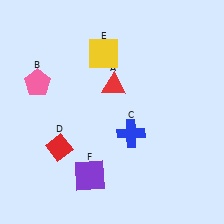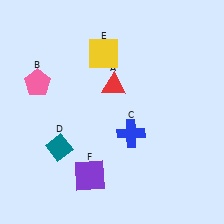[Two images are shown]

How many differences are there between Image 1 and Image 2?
There is 1 difference between the two images.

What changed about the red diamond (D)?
In Image 1, D is red. In Image 2, it changed to teal.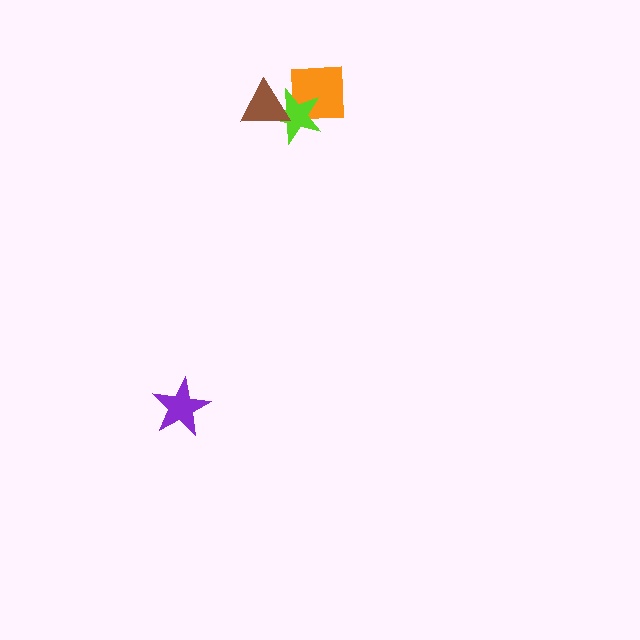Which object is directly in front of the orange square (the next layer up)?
The lime star is directly in front of the orange square.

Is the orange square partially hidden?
Yes, it is partially covered by another shape.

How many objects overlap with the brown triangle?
2 objects overlap with the brown triangle.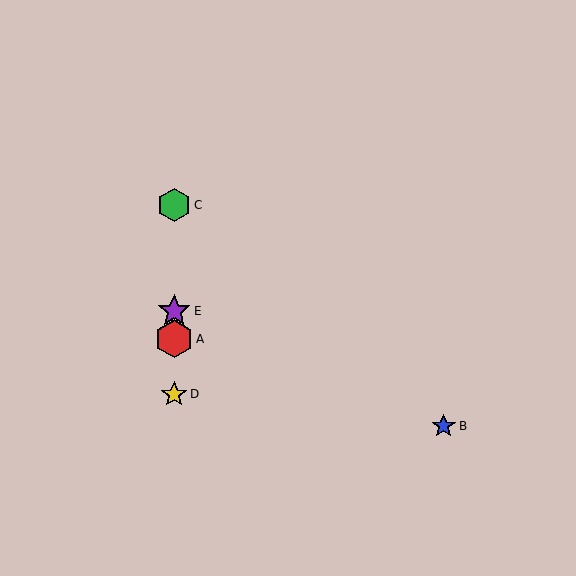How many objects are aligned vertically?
4 objects (A, C, D, E) are aligned vertically.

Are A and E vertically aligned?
Yes, both are at x≈174.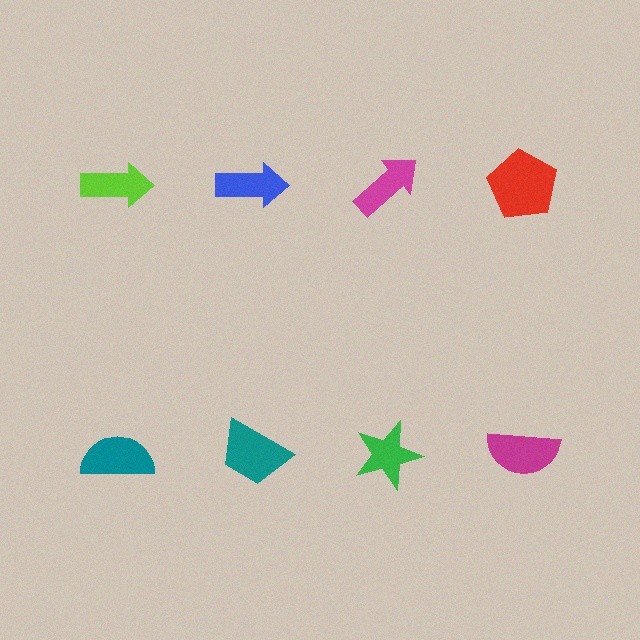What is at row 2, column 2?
A teal trapezoid.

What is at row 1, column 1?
A lime arrow.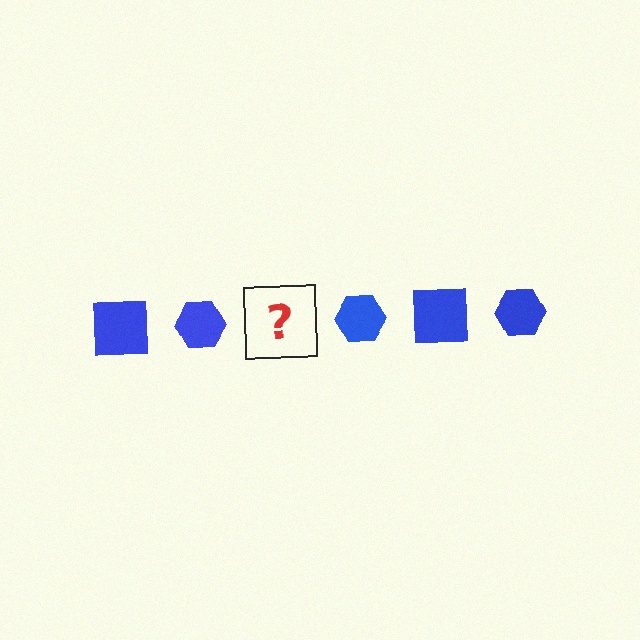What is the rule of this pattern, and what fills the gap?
The rule is that the pattern cycles through square, hexagon shapes in blue. The gap should be filled with a blue square.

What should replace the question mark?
The question mark should be replaced with a blue square.